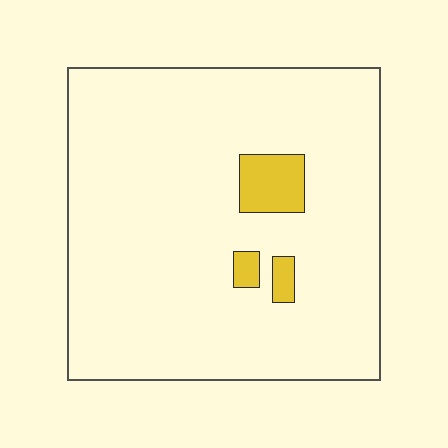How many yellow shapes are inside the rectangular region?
3.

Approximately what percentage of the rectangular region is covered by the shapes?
Approximately 5%.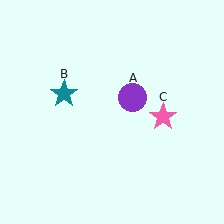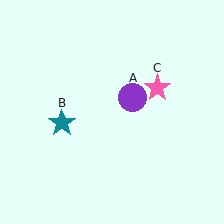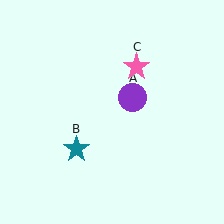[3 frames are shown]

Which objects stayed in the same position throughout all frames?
Purple circle (object A) remained stationary.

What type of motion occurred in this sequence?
The teal star (object B), pink star (object C) rotated counterclockwise around the center of the scene.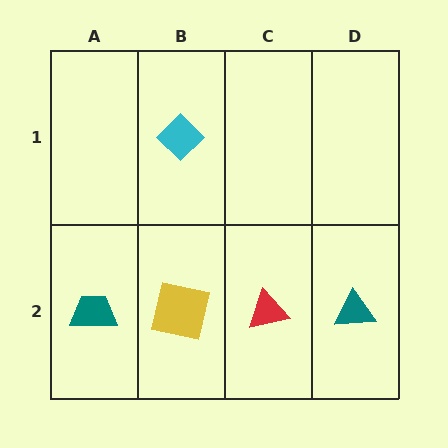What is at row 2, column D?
A teal triangle.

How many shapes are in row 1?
1 shape.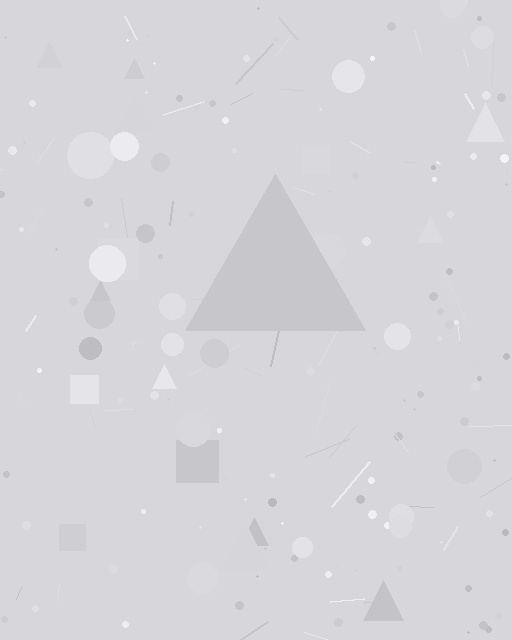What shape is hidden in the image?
A triangle is hidden in the image.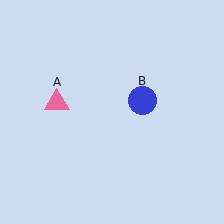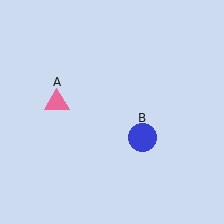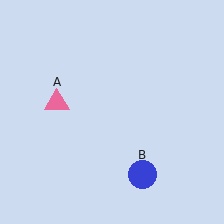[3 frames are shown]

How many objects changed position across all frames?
1 object changed position: blue circle (object B).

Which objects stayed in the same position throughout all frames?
Pink triangle (object A) remained stationary.